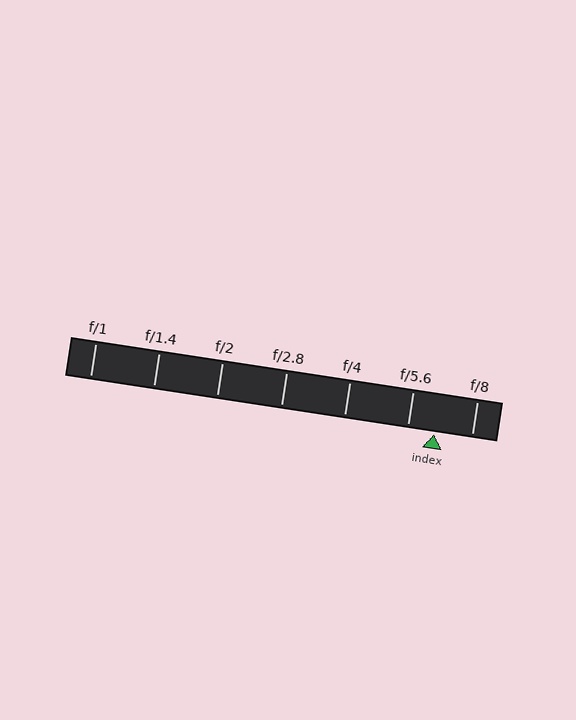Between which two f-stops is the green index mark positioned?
The index mark is between f/5.6 and f/8.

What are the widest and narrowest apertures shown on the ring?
The widest aperture shown is f/1 and the narrowest is f/8.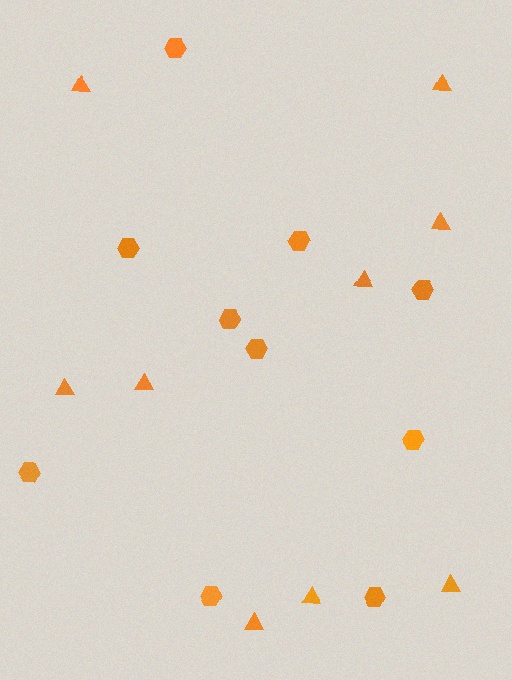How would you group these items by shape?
There are 2 groups: one group of hexagons (10) and one group of triangles (9).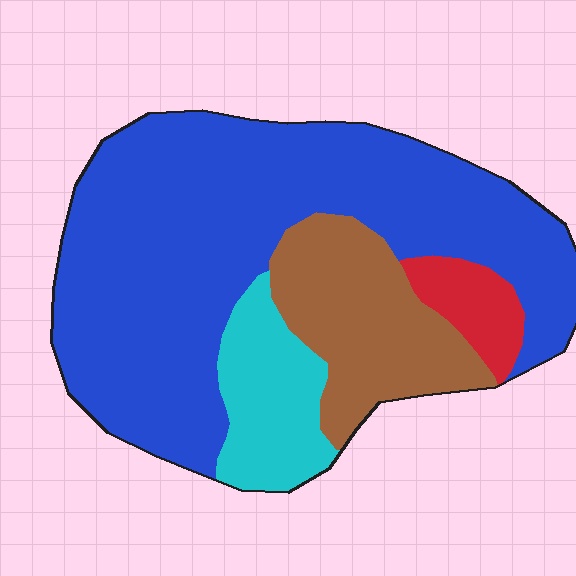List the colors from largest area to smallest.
From largest to smallest: blue, brown, cyan, red.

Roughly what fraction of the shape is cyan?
Cyan covers around 10% of the shape.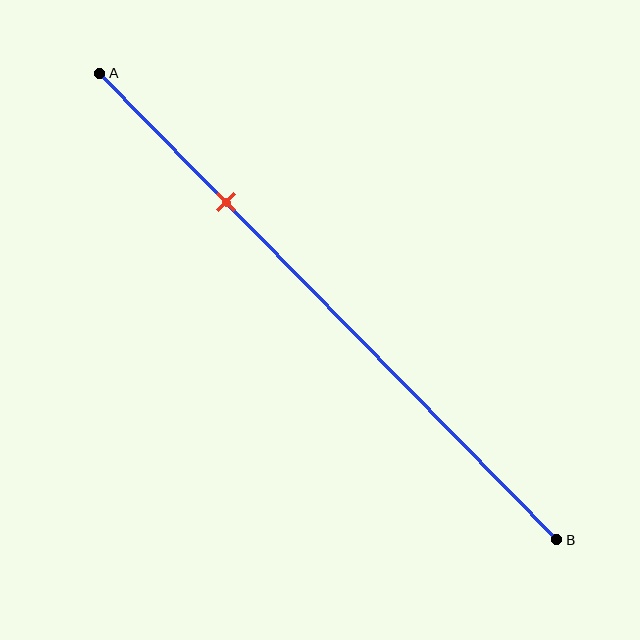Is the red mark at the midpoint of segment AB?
No, the mark is at about 30% from A, not at the 50% midpoint.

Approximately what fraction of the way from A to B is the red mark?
The red mark is approximately 30% of the way from A to B.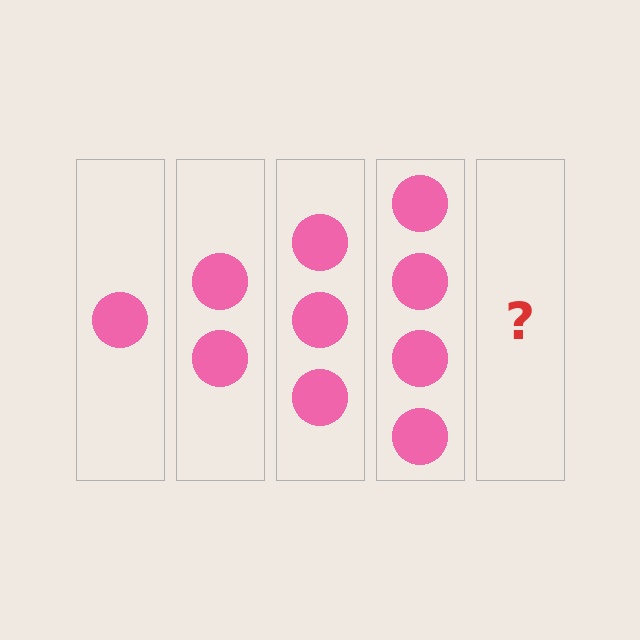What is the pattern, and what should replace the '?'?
The pattern is that each step adds one more circle. The '?' should be 5 circles.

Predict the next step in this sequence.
The next step is 5 circles.